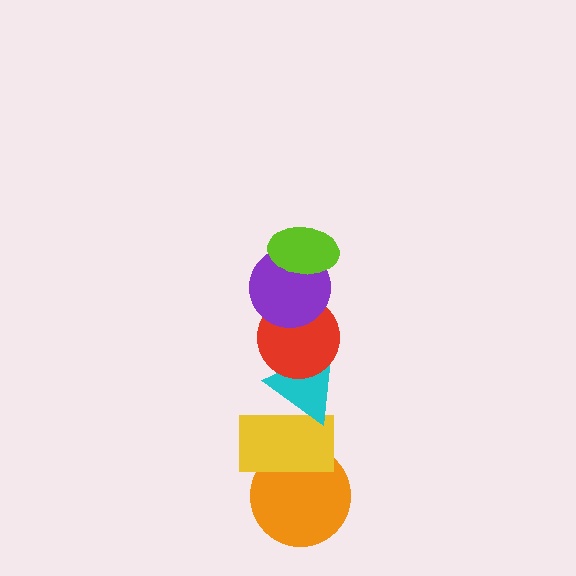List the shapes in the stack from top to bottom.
From top to bottom: the lime ellipse, the purple circle, the red circle, the cyan triangle, the yellow rectangle, the orange circle.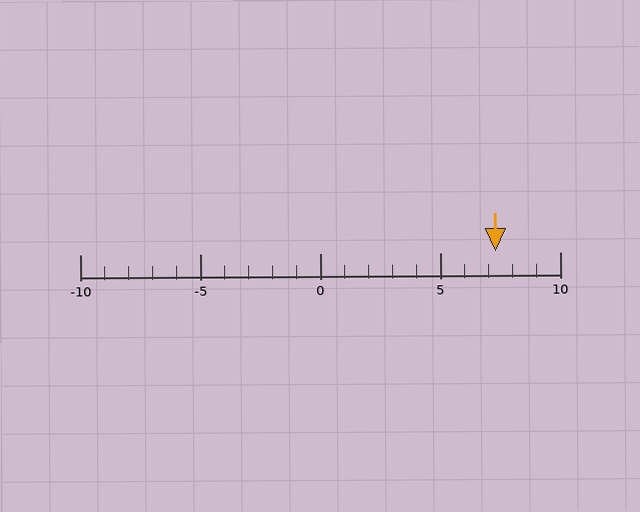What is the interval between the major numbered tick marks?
The major tick marks are spaced 5 units apart.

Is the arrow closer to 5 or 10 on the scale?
The arrow is closer to 5.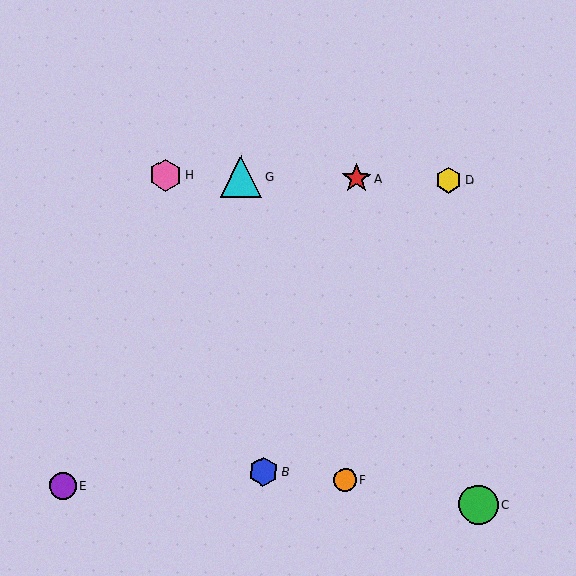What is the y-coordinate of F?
Object F is at y≈480.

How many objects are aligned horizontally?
4 objects (A, D, G, H) are aligned horizontally.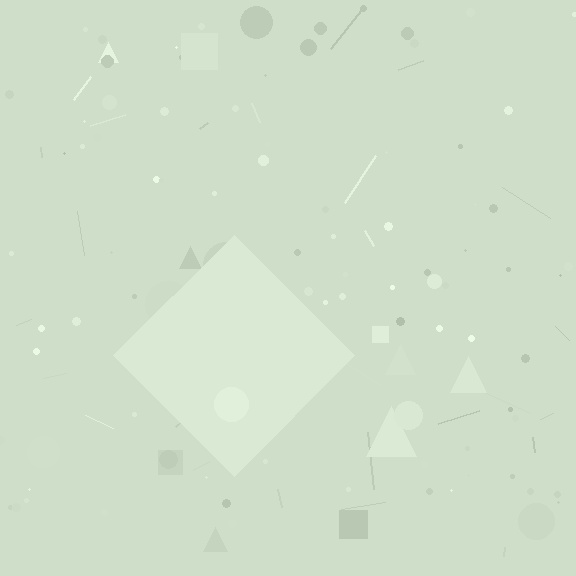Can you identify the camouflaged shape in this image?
The camouflaged shape is a diamond.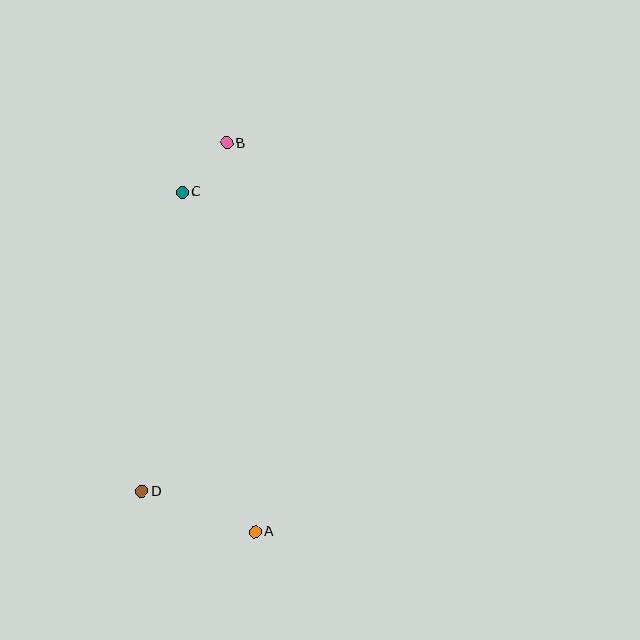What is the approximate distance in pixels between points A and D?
The distance between A and D is approximately 121 pixels.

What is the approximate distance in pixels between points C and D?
The distance between C and D is approximately 302 pixels.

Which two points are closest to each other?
Points B and C are closest to each other.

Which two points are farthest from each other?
Points A and B are farthest from each other.